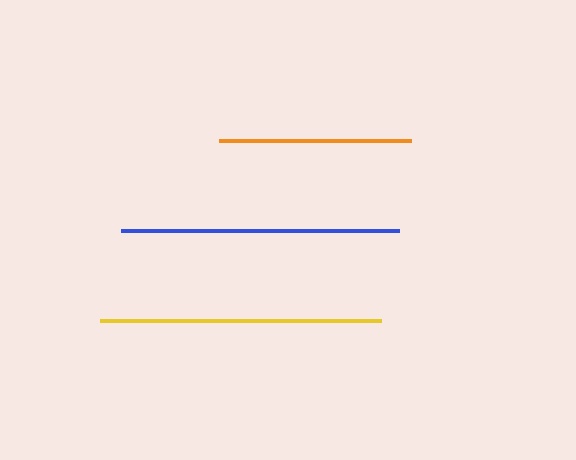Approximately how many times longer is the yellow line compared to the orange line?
The yellow line is approximately 1.5 times the length of the orange line.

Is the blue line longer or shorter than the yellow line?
The yellow line is longer than the blue line.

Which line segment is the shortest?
The orange line is the shortest at approximately 192 pixels.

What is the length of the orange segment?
The orange segment is approximately 192 pixels long.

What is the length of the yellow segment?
The yellow segment is approximately 281 pixels long.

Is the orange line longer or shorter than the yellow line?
The yellow line is longer than the orange line.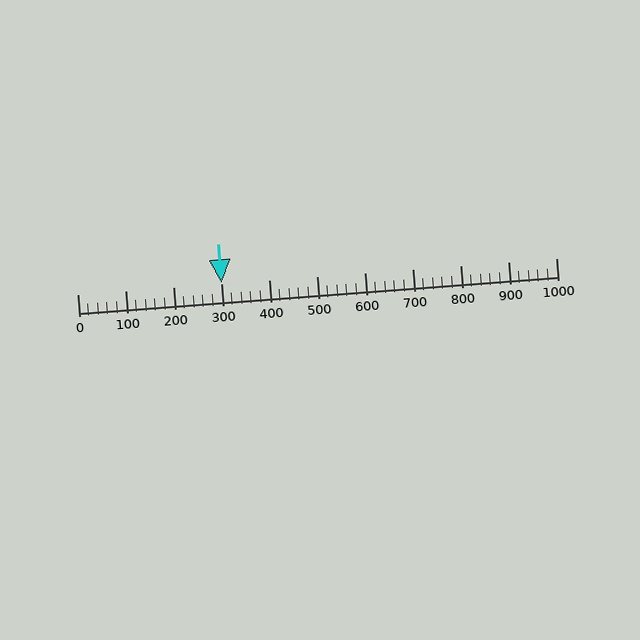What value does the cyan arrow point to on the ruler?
The cyan arrow points to approximately 300.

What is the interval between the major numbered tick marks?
The major tick marks are spaced 100 units apart.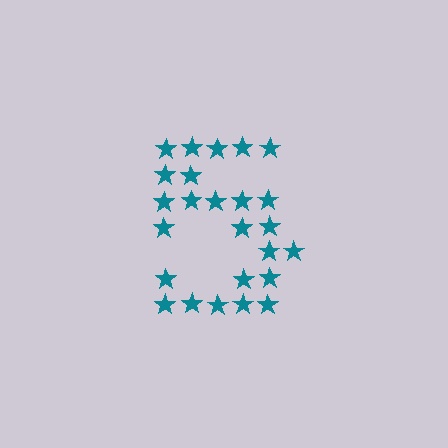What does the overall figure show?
The overall figure shows the digit 5.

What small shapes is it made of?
It is made of small stars.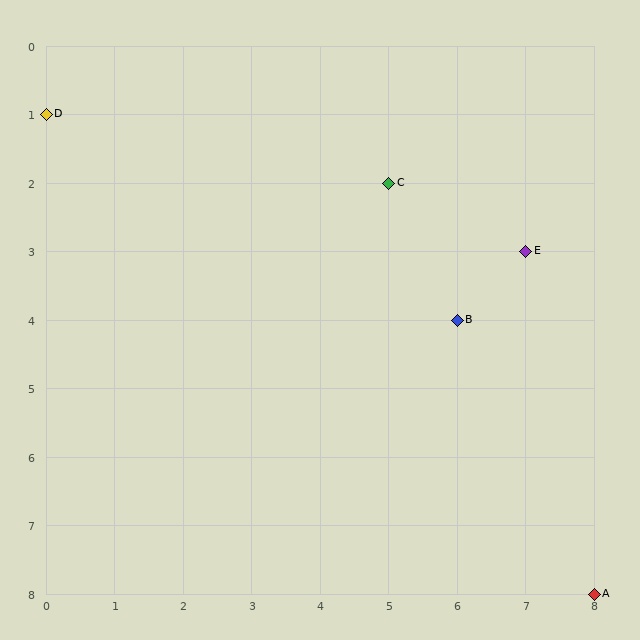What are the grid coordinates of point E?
Point E is at grid coordinates (7, 3).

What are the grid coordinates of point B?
Point B is at grid coordinates (6, 4).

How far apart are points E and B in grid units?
Points E and B are 1 column and 1 row apart (about 1.4 grid units diagonally).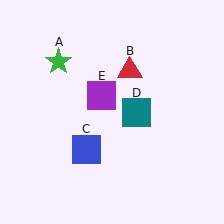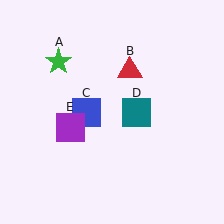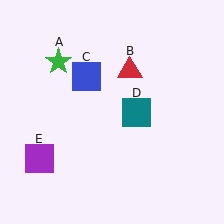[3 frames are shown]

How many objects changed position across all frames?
2 objects changed position: blue square (object C), purple square (object E).